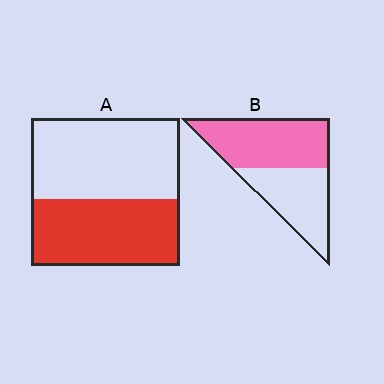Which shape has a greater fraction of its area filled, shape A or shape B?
Shape B.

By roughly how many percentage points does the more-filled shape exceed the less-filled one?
By roughly 10 percentage points (B over A).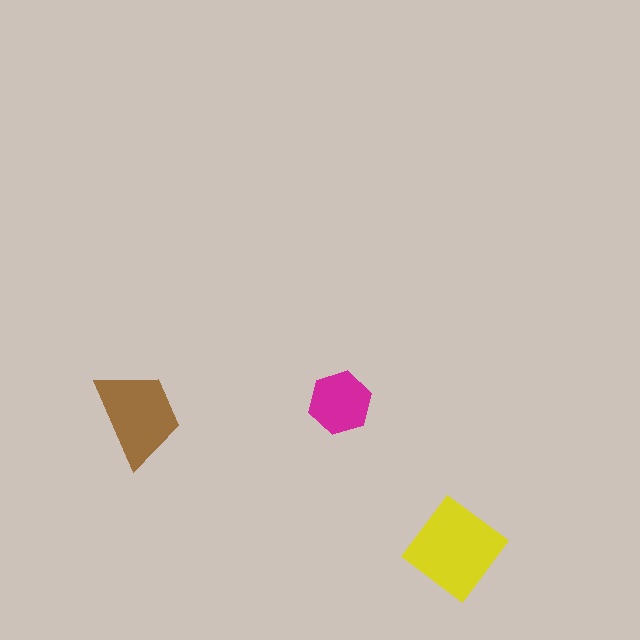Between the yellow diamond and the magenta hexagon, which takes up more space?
The yellow diamond.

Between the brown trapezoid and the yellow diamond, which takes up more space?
The yellow diamond.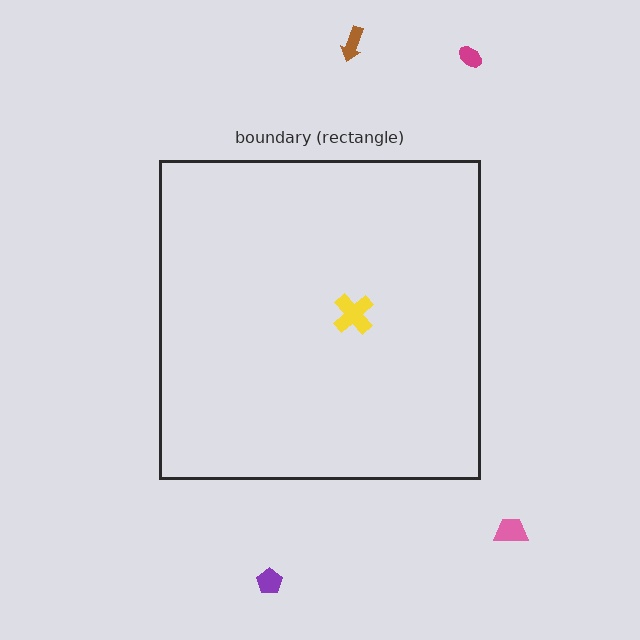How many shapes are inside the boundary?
1 inside, 4 outside.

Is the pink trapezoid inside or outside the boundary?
Outside.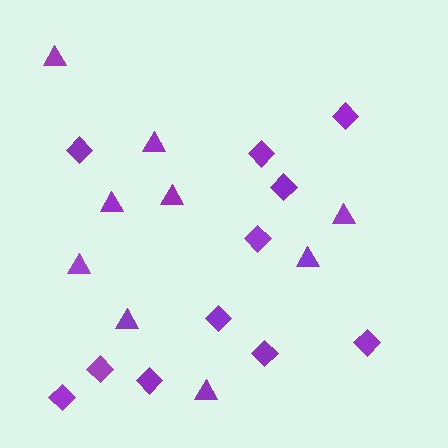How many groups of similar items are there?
There are 2 groups: one group of triangles (9) and one group of diamonds (11).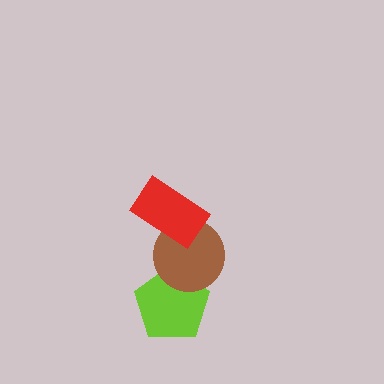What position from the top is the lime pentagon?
The lime pentagon is 3rd from the top.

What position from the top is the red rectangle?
The red rectangle is 1st from the top.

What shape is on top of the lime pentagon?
The brown circle is on top of the lime pentagon.